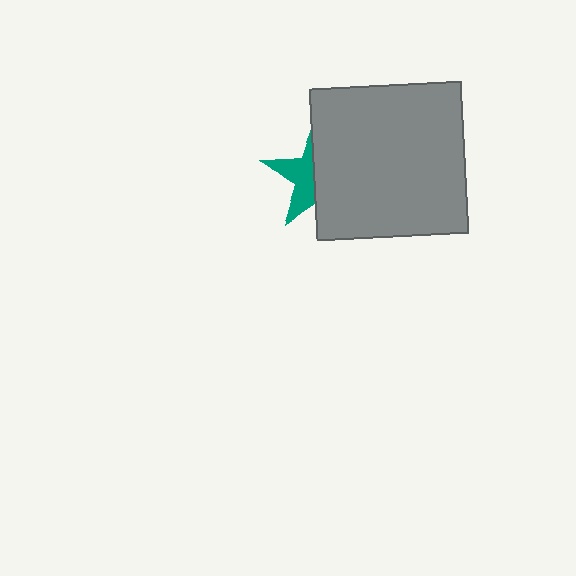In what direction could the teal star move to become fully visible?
The teal star could move left. That would shift it out from behind the gray square entirely.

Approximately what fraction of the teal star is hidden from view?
Roughly 57% of the teal star is hidden behind the gray square.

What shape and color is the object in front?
The object in front is a gray square.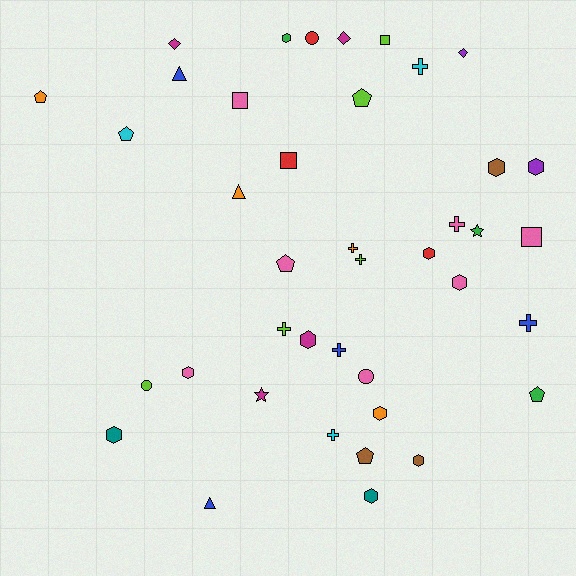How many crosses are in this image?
There are 8 crosses.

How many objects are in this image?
There are 40 objects.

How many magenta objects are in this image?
There are 4 magenta objects.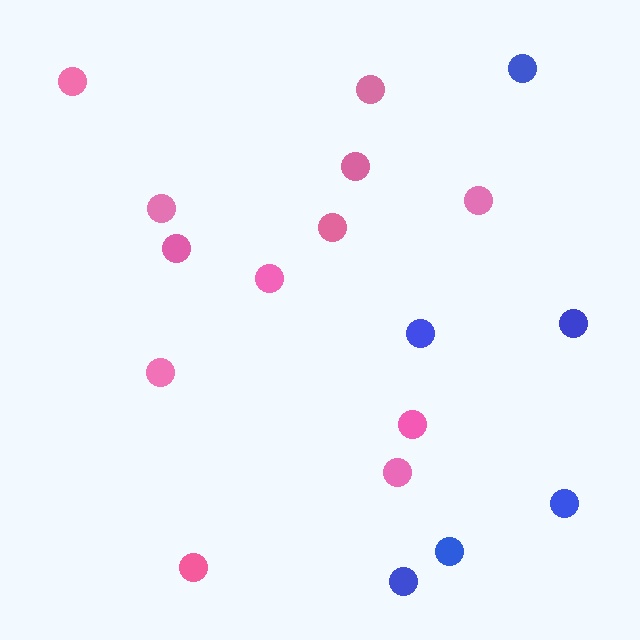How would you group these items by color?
There are 2 groups: one group of blue circles (6) and one group of pink circles (12).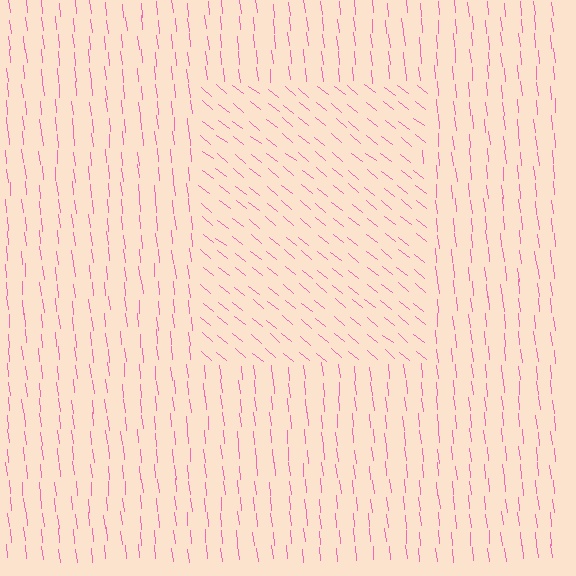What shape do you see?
I see a rectangle.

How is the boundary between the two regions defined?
The boundary is defined purely by a change in line orientation (approximately 45 degrees difference). All lines are the same color and thickness.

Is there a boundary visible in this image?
Yes, there is a texture boundary formed by a change in line orientation.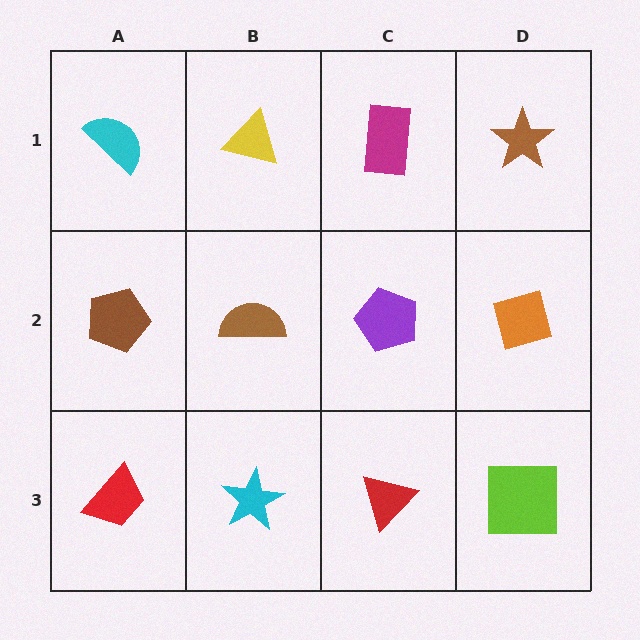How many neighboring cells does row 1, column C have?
3.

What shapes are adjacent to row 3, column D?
An orange diamond (row 2, column D), a red triangle (row 3, column C).